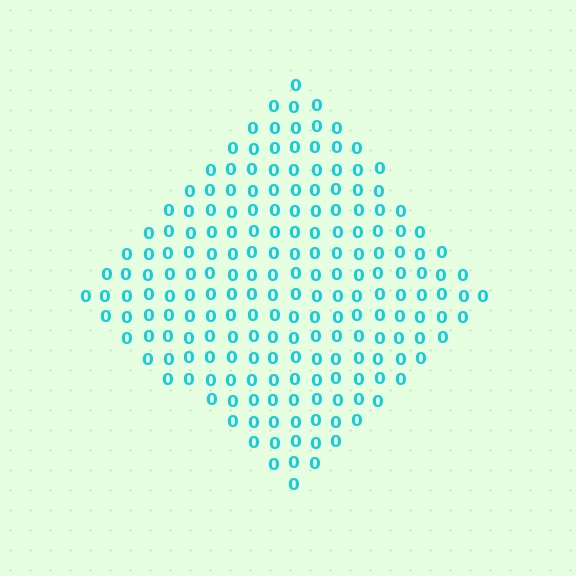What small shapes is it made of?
It is made of small digit 0's.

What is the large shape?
The large shape is a diamond.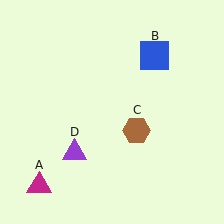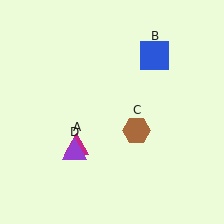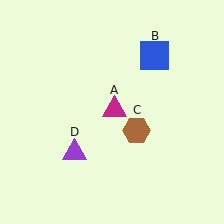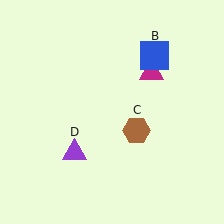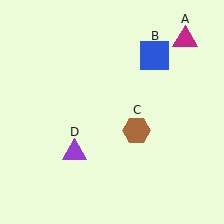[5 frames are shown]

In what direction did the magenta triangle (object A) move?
The magenta triangle (object A) moved up and to the right.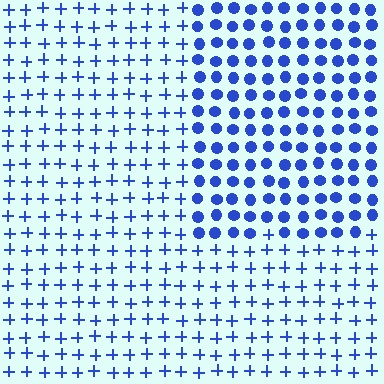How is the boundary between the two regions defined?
The boundary is defined by a change in element shape: circles inside vs. plus signs outside. All elements share the same color and spacing.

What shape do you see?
I see a rectangle.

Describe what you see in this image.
The image is filled with small blue elements arranged in a uniform grid. A rectangle-shaped region contains circles, while the surrounding area contains plus signs. The boundary is defined purely by the change in element shape.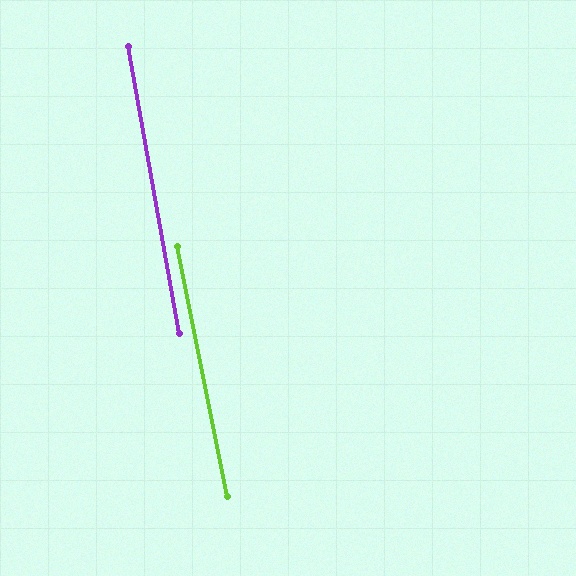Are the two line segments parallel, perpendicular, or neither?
Parallel — their directions differ by only 1.2°.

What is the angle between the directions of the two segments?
Approximately 1 degree.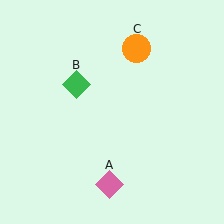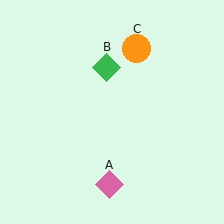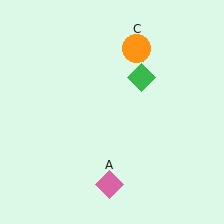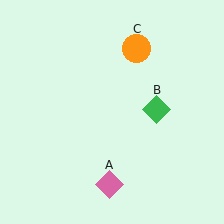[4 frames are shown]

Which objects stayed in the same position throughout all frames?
Pink diamond (object A) and orange circle (object C) remained stationary.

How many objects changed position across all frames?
1 object changed position: green diamond (object B).